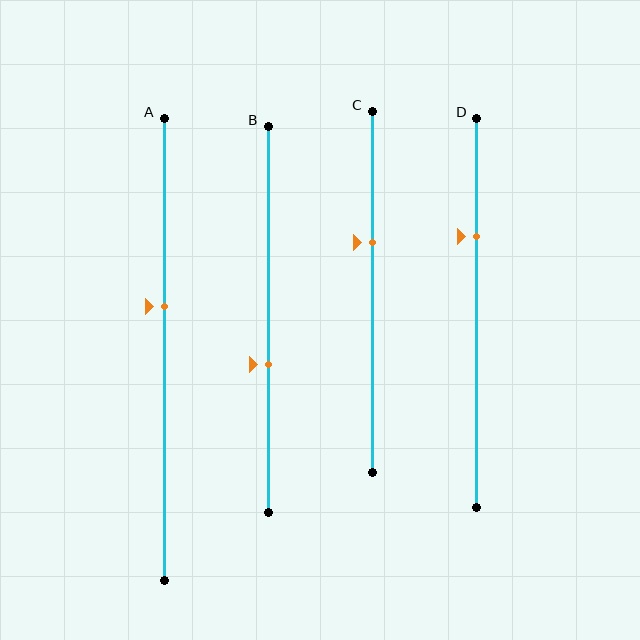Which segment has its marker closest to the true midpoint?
Segment A has its marker closest to the true midpoint.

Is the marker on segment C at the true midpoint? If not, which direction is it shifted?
No, the marker on segment C is shifted upward by about 14% of the segment length.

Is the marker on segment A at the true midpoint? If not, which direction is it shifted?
No, the marker on segment A is shifted upward by about 9% of the segment length.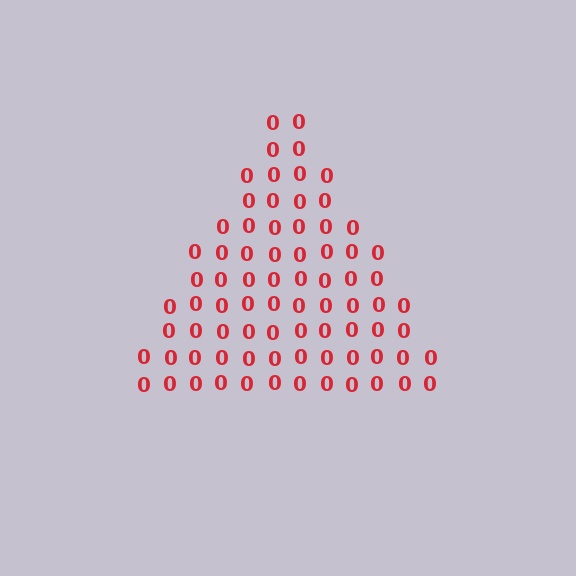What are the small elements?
The small elements are digit 0's.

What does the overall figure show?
The overall figure shows a triangle.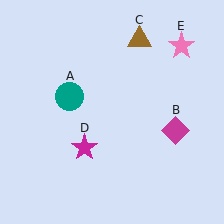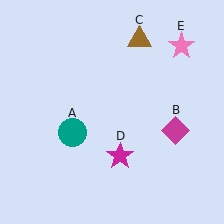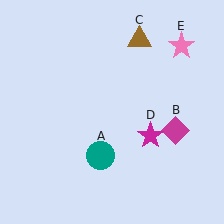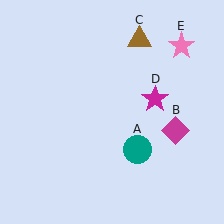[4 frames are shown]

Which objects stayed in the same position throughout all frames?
Magenta diamond (object B) and brown triangle (object C) and pink star (object E) remained stationary.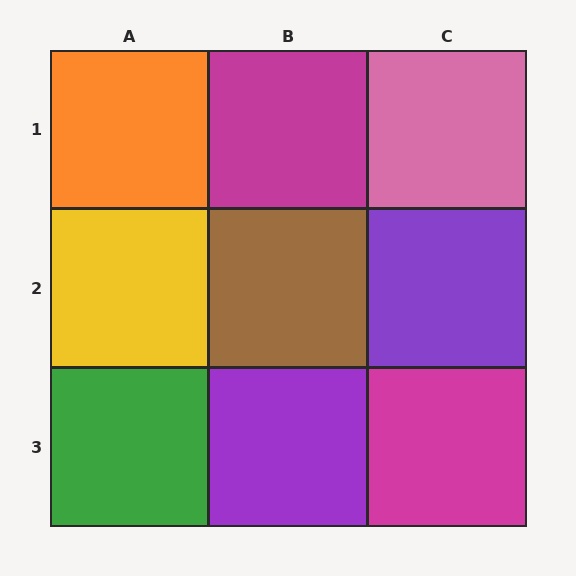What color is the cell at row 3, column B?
Purple.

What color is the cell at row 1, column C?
Pink.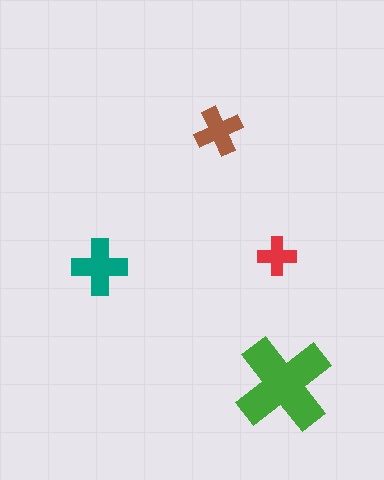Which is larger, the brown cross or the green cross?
The green one.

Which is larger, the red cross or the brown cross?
The brown one.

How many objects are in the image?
There are 4 objects in the image.